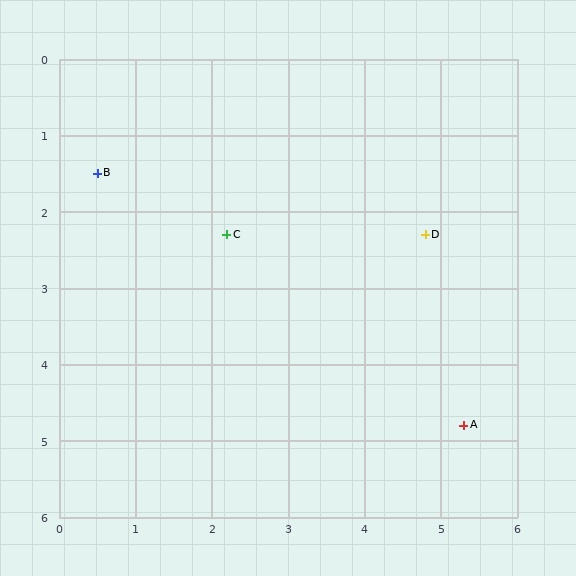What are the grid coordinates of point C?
Point C is at approximately (2.2, 2.3).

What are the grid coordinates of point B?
Point B is at approximately (0.5, 1.5).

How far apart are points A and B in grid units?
Points A and B are about 5.8 grid units apart.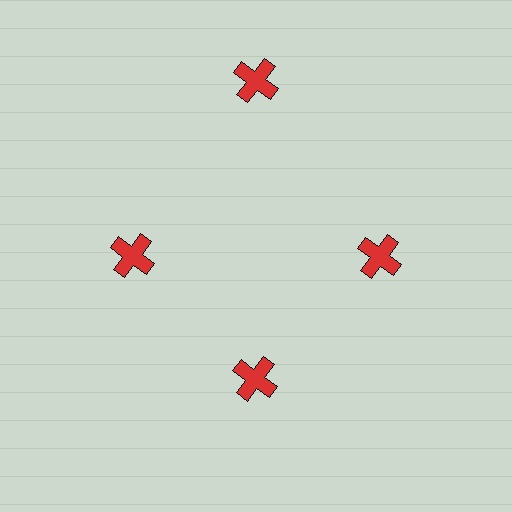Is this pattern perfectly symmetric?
No. The 4 red crosses are arranged in a ring, but one element near the 12 o'clock position is pushed outward from the center, breaking the 4-fold rotational symmetry.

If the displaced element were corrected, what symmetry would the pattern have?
It would have 4-fold rotational symmetry — the pattern would map onto itself every 90 degrees.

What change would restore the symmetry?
The symmetry would be restored by moving it inward, back onto the ring so that all 4 crosses sit at equal angles and equal distance from the center.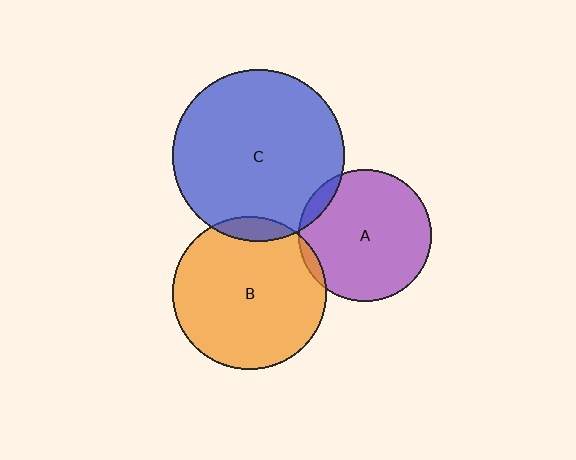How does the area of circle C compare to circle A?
Approximately 1.7 times.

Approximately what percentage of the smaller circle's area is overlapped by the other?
Approximately 5%.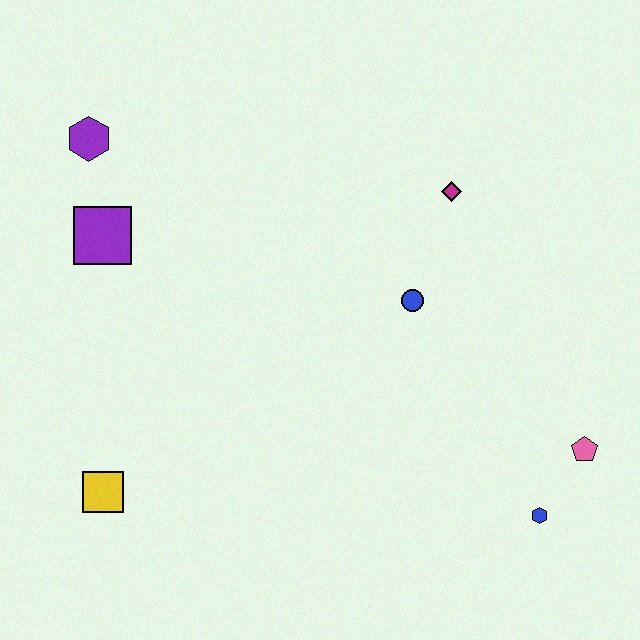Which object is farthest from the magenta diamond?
The yellow square is farthest from the magenta diamond.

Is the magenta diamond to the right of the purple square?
Yes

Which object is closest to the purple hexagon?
The purple square is closest to the purple hexagon.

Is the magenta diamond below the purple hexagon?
Yes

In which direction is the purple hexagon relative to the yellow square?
The purple hexagon is above the yellow square.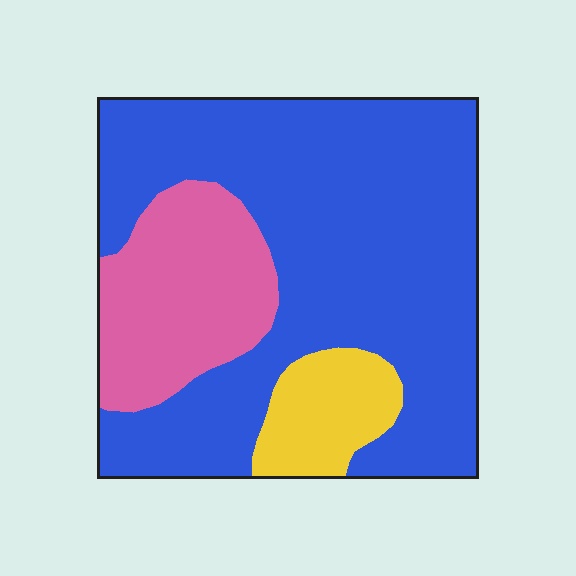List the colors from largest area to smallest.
From largest to smallest: blue, pink, yellow.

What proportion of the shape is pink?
Pink takes up less than a quarter of the shape.